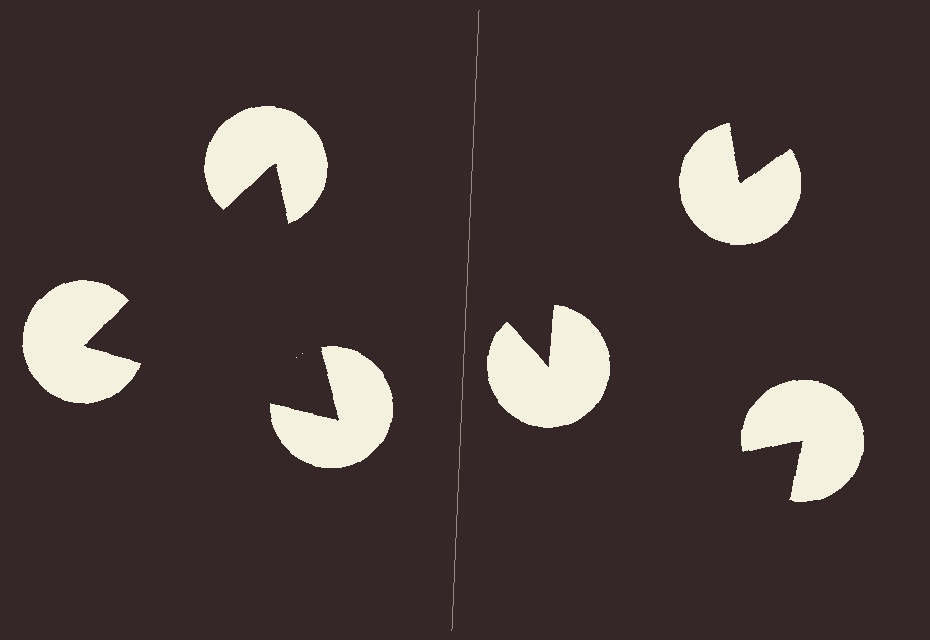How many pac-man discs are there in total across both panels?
6 — 3 on each side.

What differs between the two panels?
The pac-man discs are positioned identically on both sides; only the wedge orientations differ. On the left they align to a triangle; on the right they are misaligned.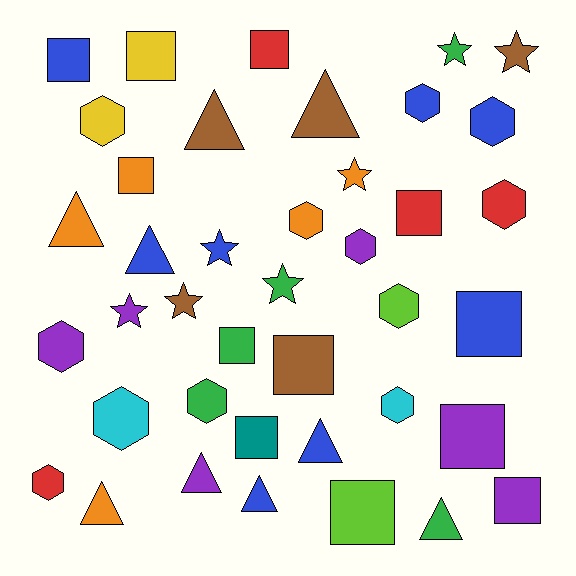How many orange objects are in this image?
There are 5 orange objects.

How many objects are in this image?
There are 40 objects.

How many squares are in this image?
There are 12 squares.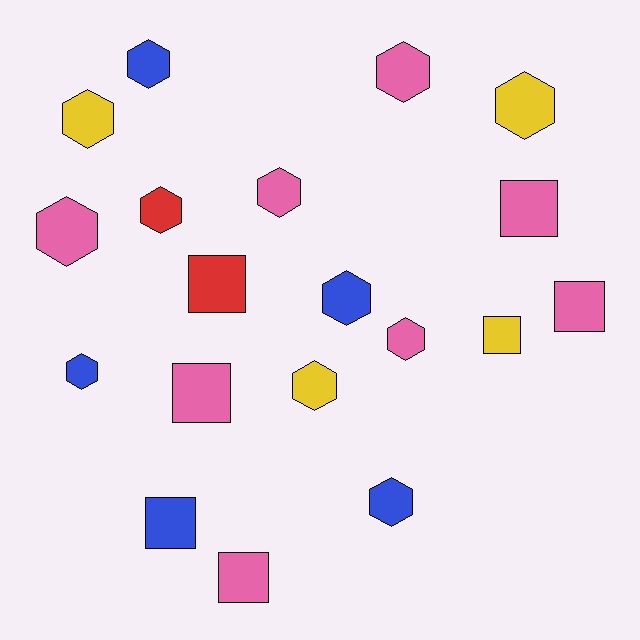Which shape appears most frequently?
Hexagon, with 12 objects.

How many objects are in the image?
There are 19 objects.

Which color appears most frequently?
Pink, with 8 objects.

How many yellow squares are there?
There is 1 yellow square.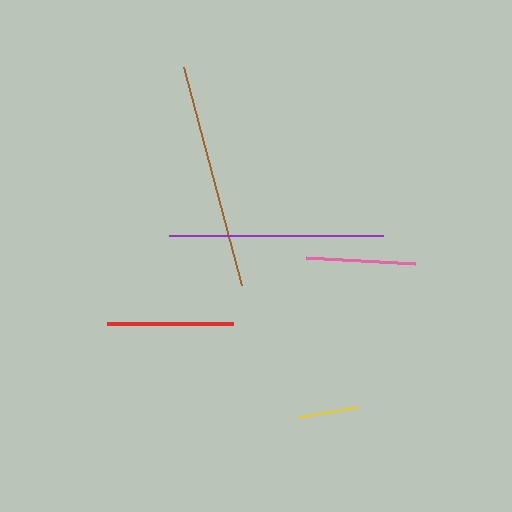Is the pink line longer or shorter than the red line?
The red line is longer than the pink line.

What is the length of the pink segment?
The pink segment is approximately 109 pixels long.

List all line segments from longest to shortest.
From longest to shortest: brown, purple, red, pink, yellow.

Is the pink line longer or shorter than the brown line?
The brown line is longer than the pink line.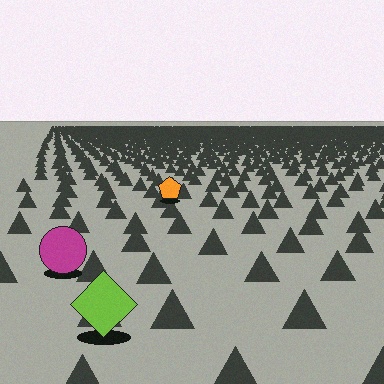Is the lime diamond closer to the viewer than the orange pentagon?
Yes. The lime diamond is closer — you can tell from the texture gradient: the ground texture is coarser near it.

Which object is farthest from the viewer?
The orange pentagon is farthest from the viewer. It appears smaller and the ground texture around it is denser.